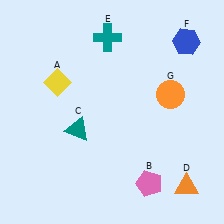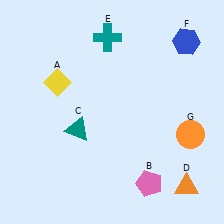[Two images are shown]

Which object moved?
The orange circle (G) moved down.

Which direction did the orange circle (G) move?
The orange circle (G) moved down.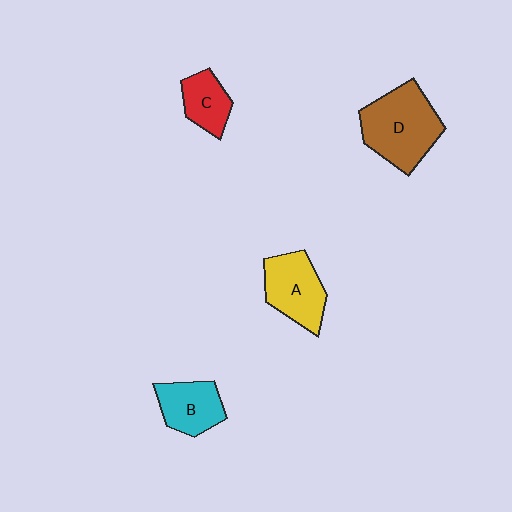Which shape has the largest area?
Shape D (brown).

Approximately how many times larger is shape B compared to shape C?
Approximately 1.3 times.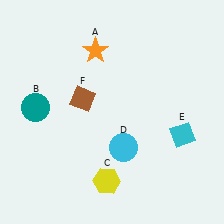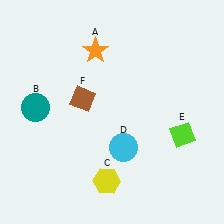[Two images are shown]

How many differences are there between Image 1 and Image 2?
There is 1 difference between the two images.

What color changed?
The diamond (E) changed from cyan in Image 1 to lime in Image 2.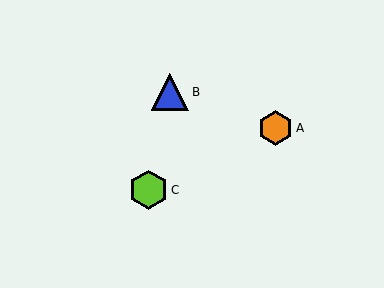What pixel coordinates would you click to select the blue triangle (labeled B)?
Click at (170, 92) to select the blue triangle B.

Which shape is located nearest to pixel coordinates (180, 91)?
The blue triangle (labeled B) at (170, 92) is nearest to that location.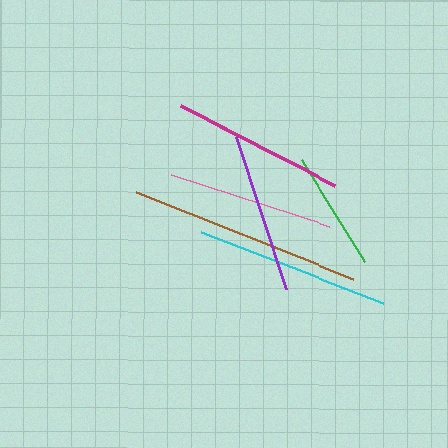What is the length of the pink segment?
The pink segment is approximately 165 pixels long.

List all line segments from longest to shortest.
From longest to shortest: brown, cyan, magenta, pink, purple, green.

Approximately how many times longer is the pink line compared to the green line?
The pink line is approximately 1.4 times the length of the green line.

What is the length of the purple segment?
The purple segment is approximately 161 pixels long.